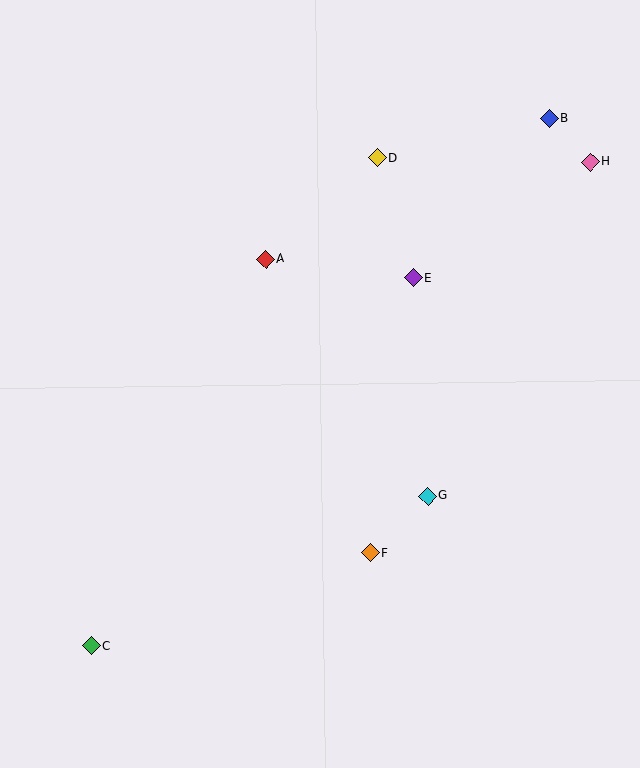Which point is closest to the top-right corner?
Point B is closest to the top-right corner.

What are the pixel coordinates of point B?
Point B is at (549, 118).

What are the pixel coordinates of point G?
Point G is at (428, 496).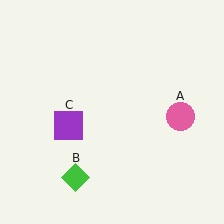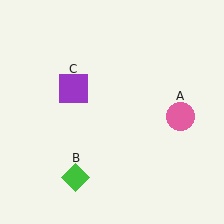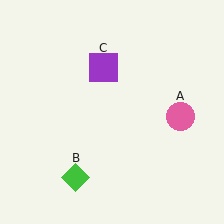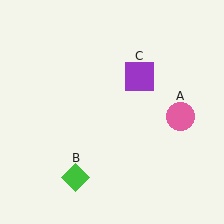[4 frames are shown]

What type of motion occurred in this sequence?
The purple square (object C) rotated clockwise around the center of the scene.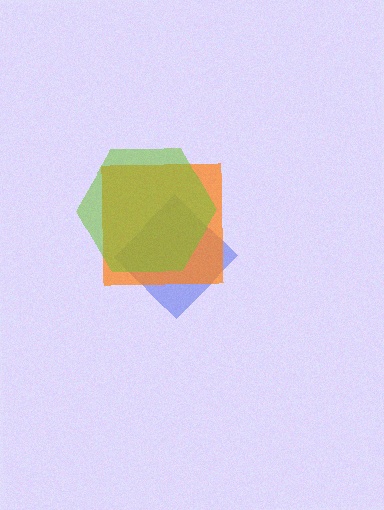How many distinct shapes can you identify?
There are 3 distinct shapes: a blue diamond, an orange square, a lime hexagon.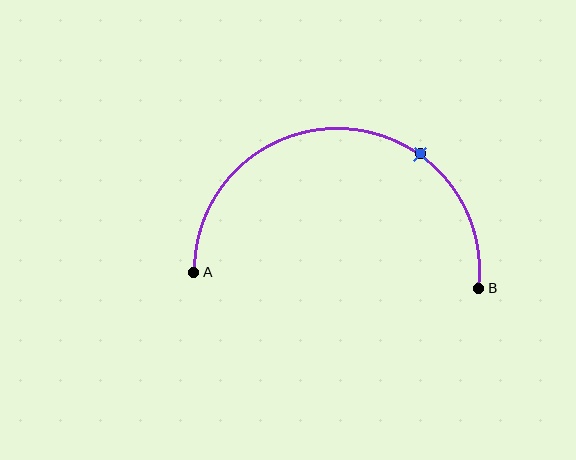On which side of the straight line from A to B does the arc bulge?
The arc bulges above the straight line connecting A and B.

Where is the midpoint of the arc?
The arc midpoint is the point on the curve farthest from the straight line joining A and B. It sits above that line.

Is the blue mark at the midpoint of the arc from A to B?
No. The blue mark lies on the arc but is closer to endpoint B. The arc midpoint would be at the point on the curve equidistant along the arc from both A and B.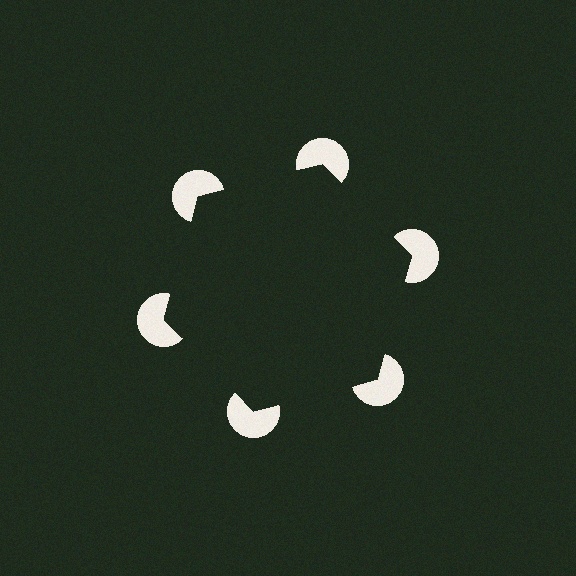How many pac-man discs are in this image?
There are 6 — one at each vertex of the illusory hexagon.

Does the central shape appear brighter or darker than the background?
It typically appears slightly darker than the background, even though no actual brightness change is drawn.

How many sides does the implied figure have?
6 sides.